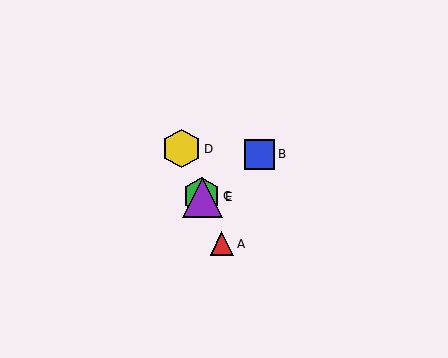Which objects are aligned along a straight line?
Objects A, C, D, E are aligned along a straight line.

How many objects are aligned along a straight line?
4 objects (A, C, D, E) are aligned along a straight line.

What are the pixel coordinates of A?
Object A is at (222, 244).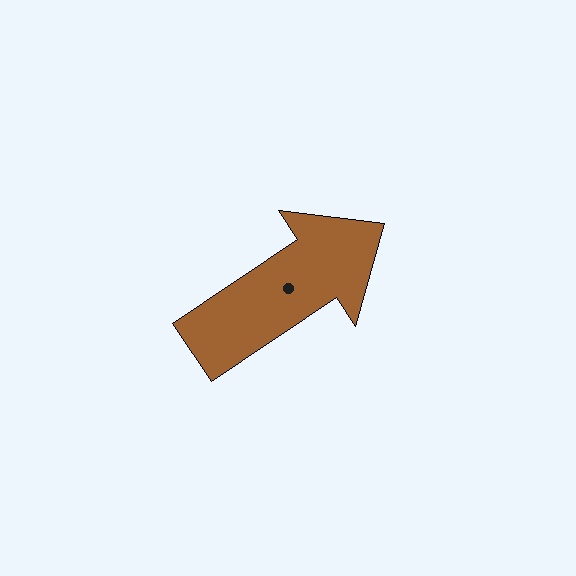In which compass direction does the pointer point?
Northeast.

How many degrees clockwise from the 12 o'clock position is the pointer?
Approximately 56 degrees.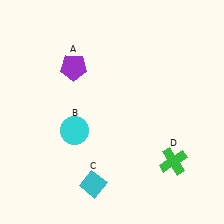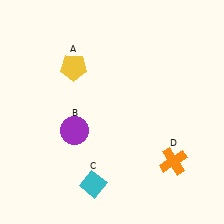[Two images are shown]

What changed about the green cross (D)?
In Image 1, D is green. In Image 2, it changed to orange.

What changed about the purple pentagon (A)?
In Image 1, A is purple. In Image 2, it changed to yellow.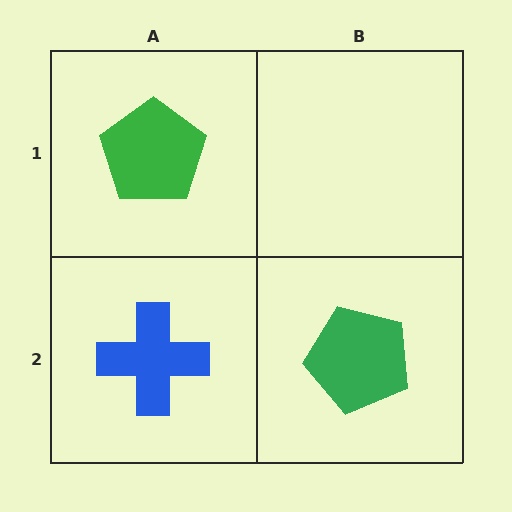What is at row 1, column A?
A green pentagon.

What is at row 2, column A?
A blue cross.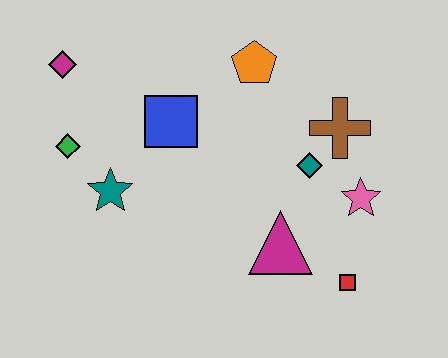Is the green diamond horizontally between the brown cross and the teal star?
No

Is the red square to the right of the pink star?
No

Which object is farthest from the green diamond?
The red square is farthest from the green diamond.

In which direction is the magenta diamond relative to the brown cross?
The magenta diamond is to the left of the brown cross.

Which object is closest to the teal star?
The green diamond is closest to the teal star.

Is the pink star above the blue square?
No